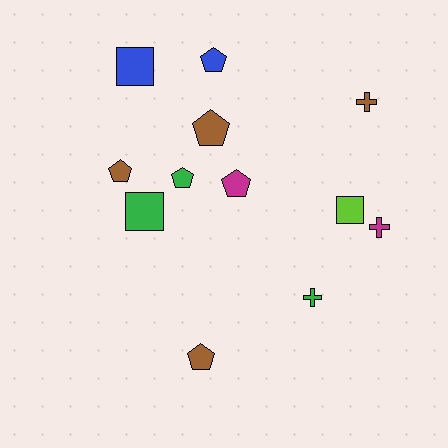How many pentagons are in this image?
There are 6 pentagons.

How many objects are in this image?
There are 12 objects.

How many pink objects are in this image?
There are no pink objects.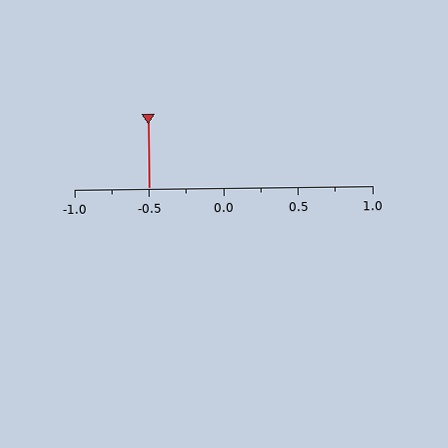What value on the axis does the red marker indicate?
The marker indicates approximately -0.5.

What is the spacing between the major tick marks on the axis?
The major ticks are spaced 0.5 apart.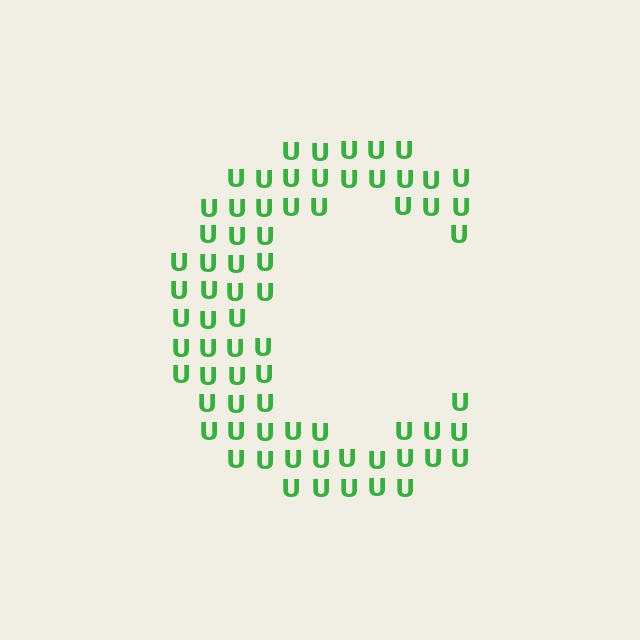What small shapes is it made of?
It is made of small letter U's.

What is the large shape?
The large shape is the letter C.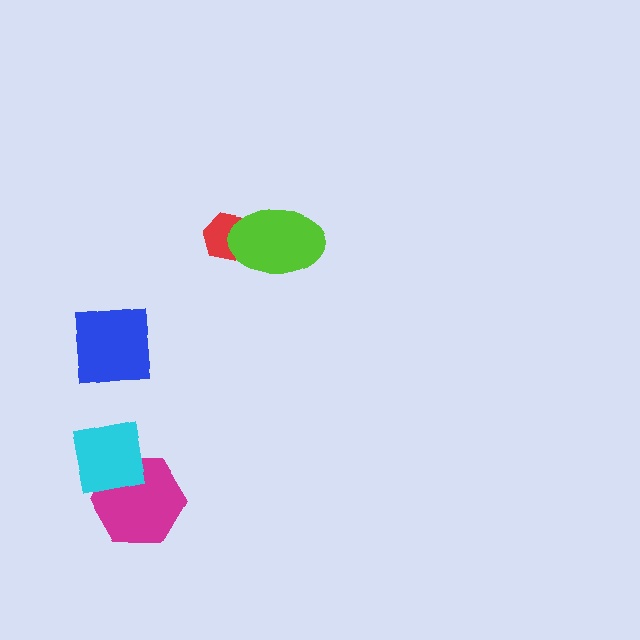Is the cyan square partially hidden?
No, no other shape covers it.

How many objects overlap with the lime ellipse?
1 object overlaps with the lime ellipse.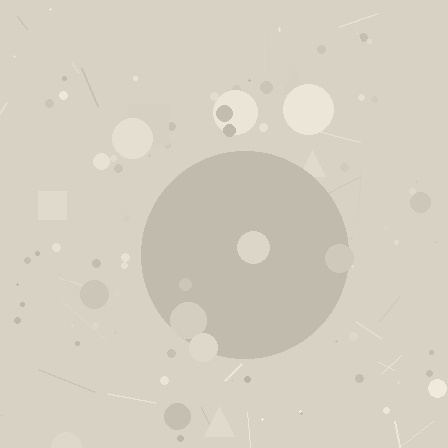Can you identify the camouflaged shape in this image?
The camouflaged shape is a circle.